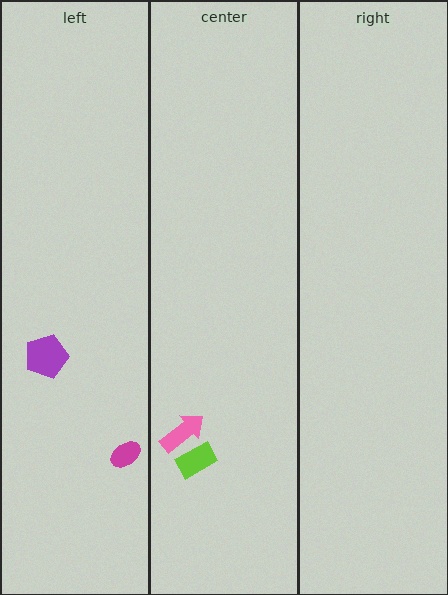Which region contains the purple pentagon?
The left region.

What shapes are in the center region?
The pink arrow, the lime rectangle.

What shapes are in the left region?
The purple pentagon, the magenta ellipse.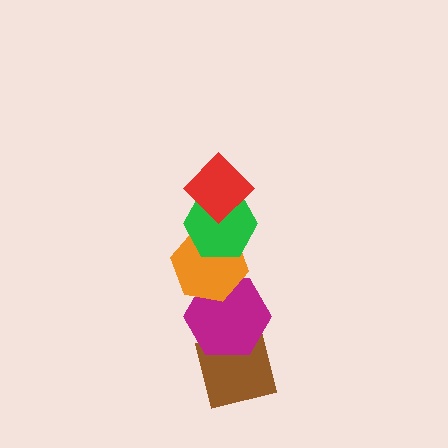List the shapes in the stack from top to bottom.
From top to bottom: the red diamond, the green hexagon, the orange hexagon, the magenta hexagon, the brown square.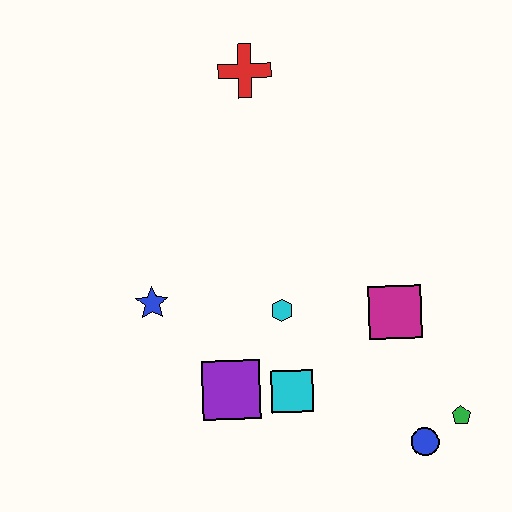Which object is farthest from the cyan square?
The red cross is farthest from the cyan square.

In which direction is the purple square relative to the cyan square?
The purple square is to the left of the cyan square.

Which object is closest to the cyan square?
The purple square is closest to the cyan square.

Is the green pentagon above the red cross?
No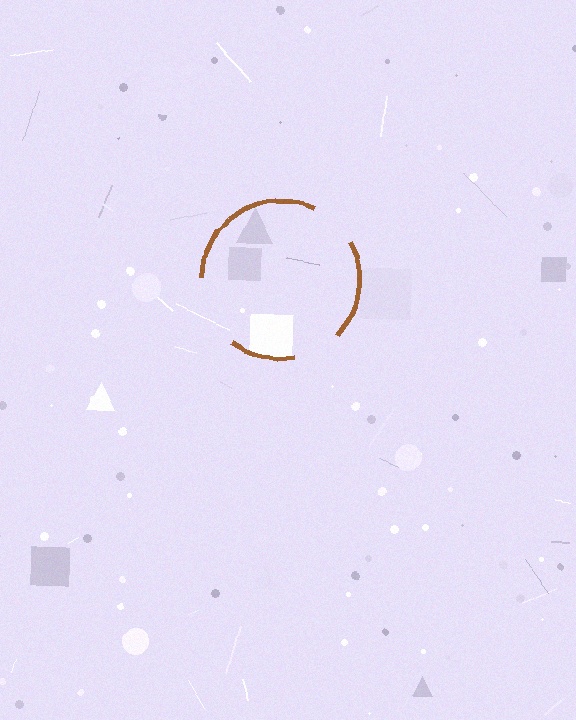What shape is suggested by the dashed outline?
The dashed outline suggests a circle.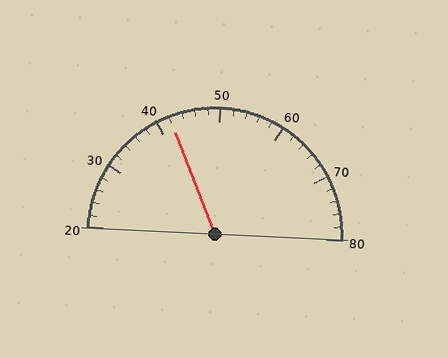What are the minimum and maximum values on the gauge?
The gauge ranges from 20 to 80.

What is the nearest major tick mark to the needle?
The nearest major tick mark is 40.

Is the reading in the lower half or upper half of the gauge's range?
The reading is in the lower half of the range (20 to 80).